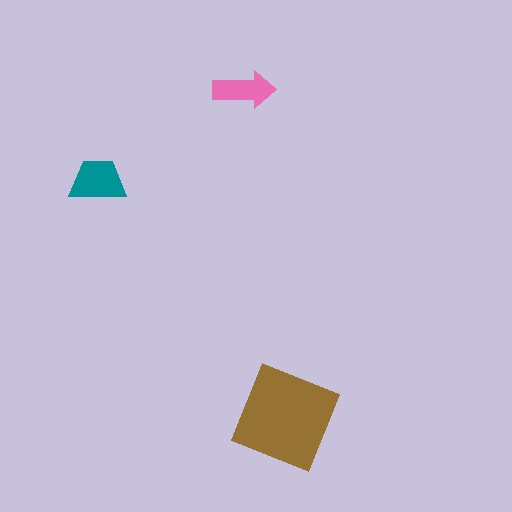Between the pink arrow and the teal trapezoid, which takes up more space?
The teal trapezoid.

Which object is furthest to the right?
The brown square is rightmost.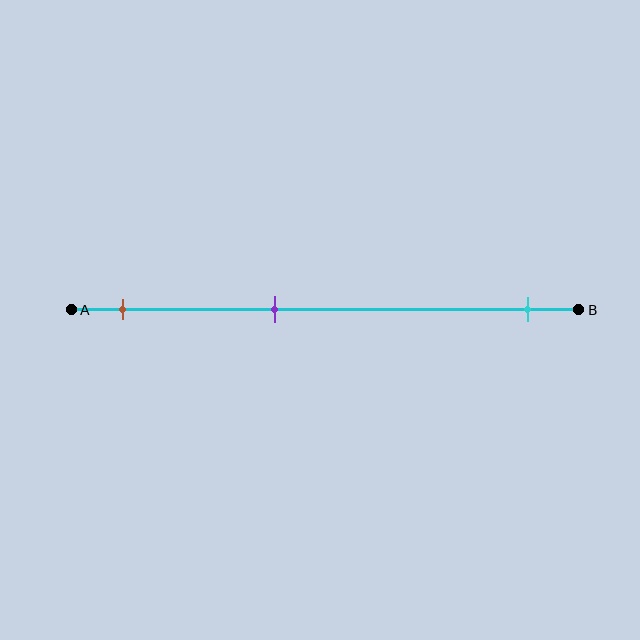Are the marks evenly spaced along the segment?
No, the marks are not evenly spaced.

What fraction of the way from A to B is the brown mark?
The brown mark is approximately 10% (0.1) of the way from A to B.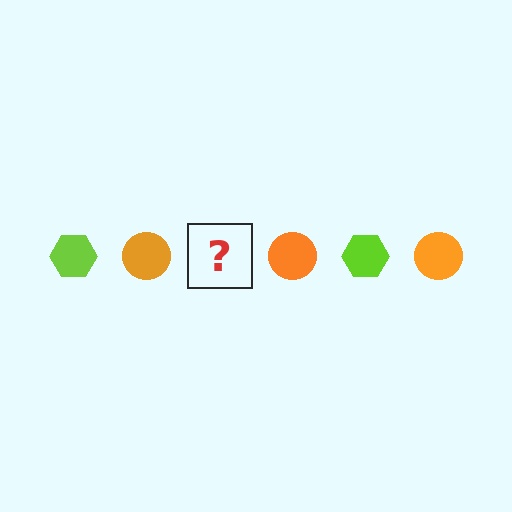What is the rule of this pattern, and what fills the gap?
The rule is that the pattern alternates between lime hexagon and orange circle. The gap should be filled with a lime hexagon.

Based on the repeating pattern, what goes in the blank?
The blank should be a lime hexagon.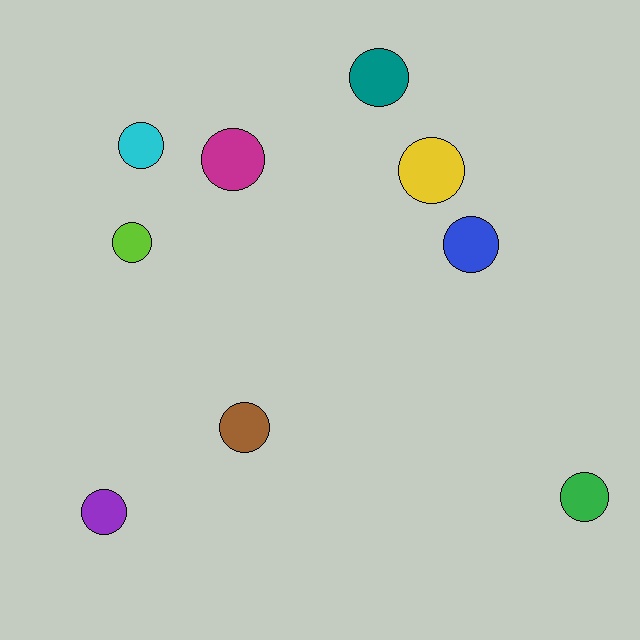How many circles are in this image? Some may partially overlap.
There are 9 circles.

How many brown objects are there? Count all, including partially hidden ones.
There is 1 brown object.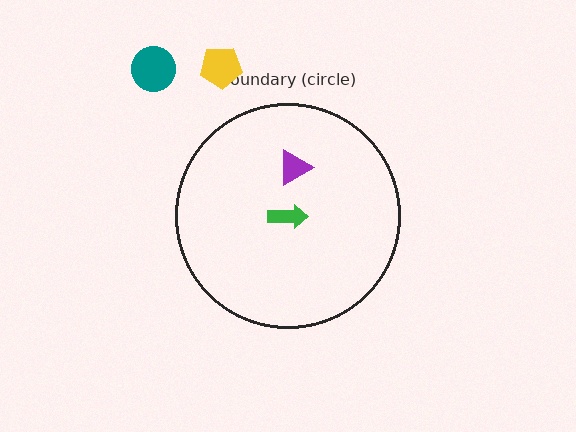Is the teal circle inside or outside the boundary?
Outside.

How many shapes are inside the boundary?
2 inside, 2 outside.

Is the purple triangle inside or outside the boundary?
Inside.